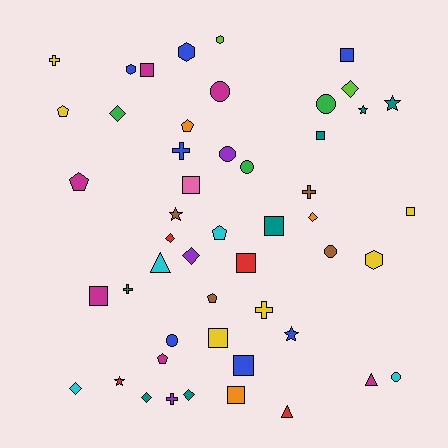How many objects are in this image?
There are 50 objects.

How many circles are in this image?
There are 7 circles.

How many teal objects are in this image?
There are 7 teal objects.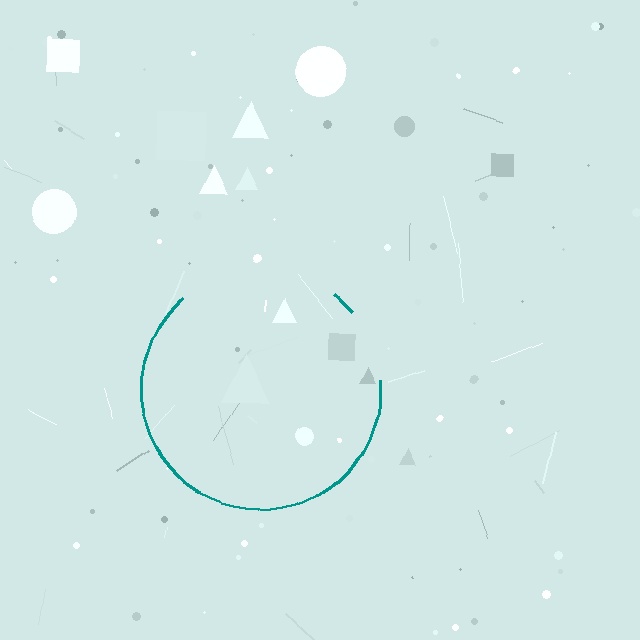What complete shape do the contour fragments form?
The contour fragments form a circle.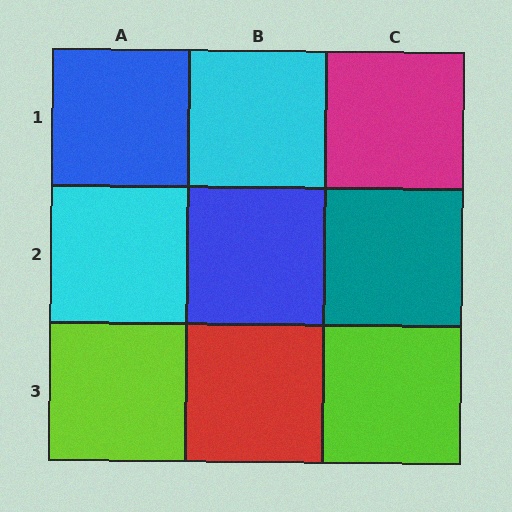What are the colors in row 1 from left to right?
Blue, cyan, magenta.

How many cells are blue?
2 cells are blue.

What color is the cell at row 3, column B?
Red.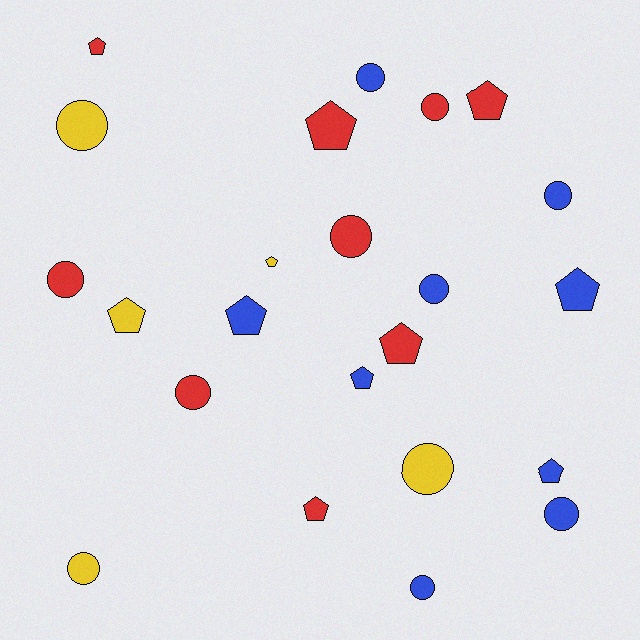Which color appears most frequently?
Red, with 9 objects.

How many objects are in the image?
There are 23 objects.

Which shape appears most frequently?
Circle, with 12 objects.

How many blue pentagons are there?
There are 4 blue pentagons.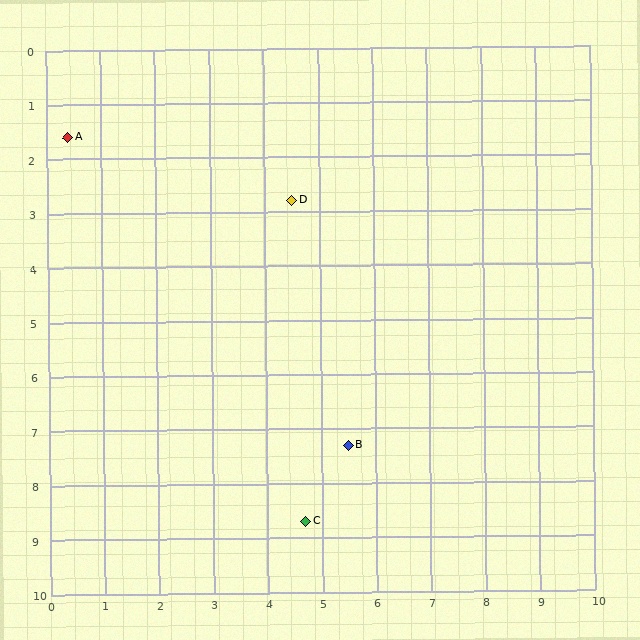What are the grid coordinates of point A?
Point A is at approximately (0.4, 1.6).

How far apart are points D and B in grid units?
Points D and B are about 4.6 grid units apart.